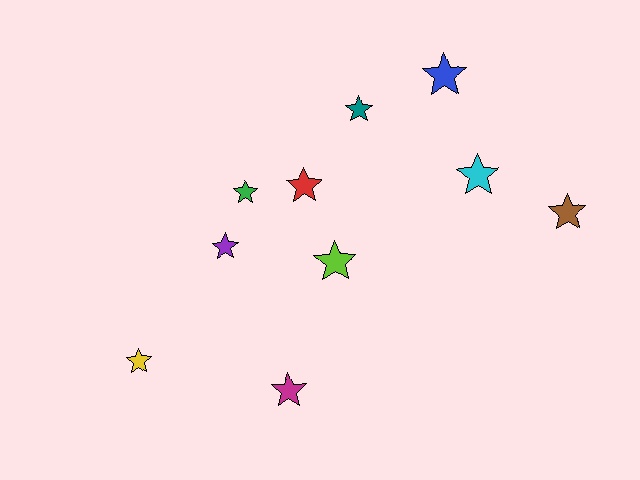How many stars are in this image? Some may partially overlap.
There are 10 stars.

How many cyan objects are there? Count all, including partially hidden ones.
There is 1 cyan object.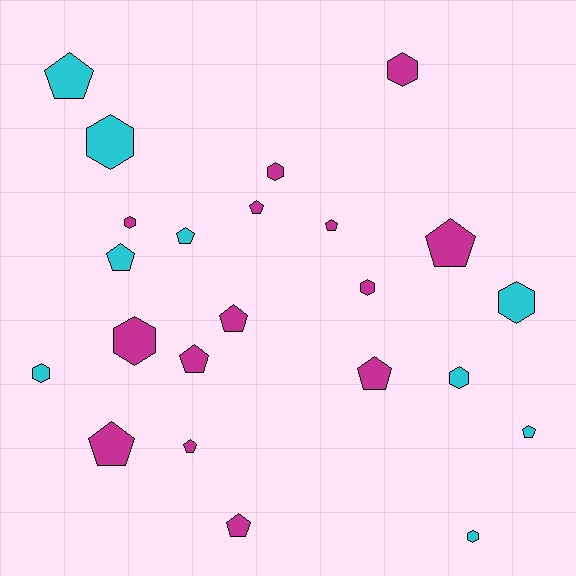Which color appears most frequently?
Magenta, with 14 objects.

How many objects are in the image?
There are 23 objects.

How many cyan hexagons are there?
There are 5 cyan hexagons.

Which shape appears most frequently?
Pentagon, with 13 objects.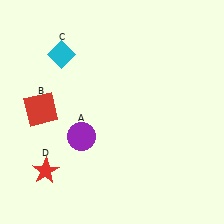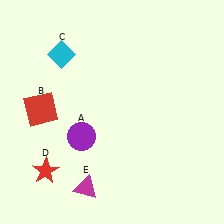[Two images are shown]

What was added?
A magenta triangle (E) was added in Image 2.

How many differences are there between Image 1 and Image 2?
There is 1 difference between the two images.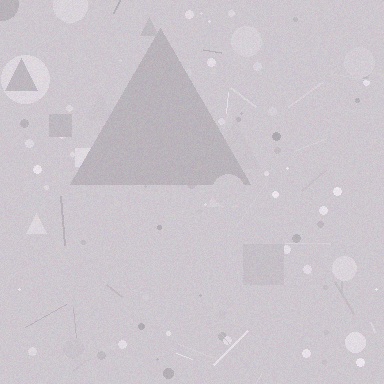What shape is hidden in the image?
A triangle is hidden in the image.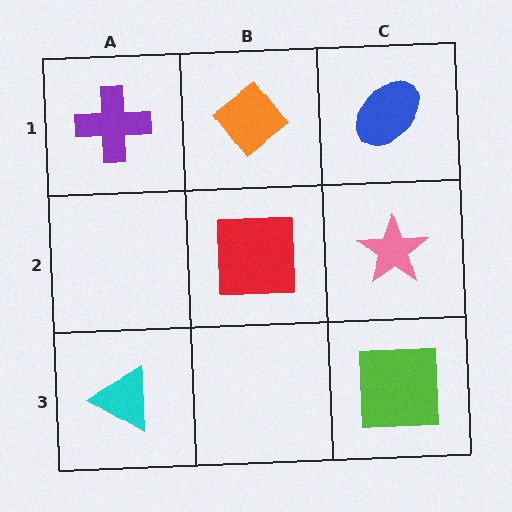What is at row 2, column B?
A red square.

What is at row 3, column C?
A lime square.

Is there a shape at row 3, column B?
No, that cell is empty.